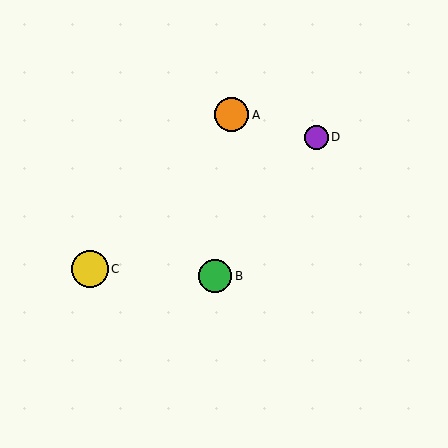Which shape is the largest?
The yellow circle (labeled C) is the largest.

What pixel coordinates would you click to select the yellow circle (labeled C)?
Click at (90, 269) to select the yellow circle C.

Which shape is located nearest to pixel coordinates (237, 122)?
The orange circle (labeled A) at (232, 115) is nearest to that location.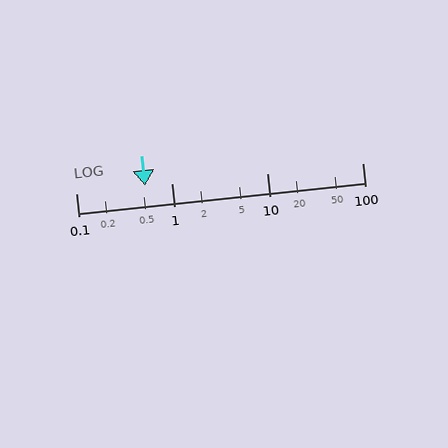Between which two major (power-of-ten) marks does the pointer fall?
The pointer is between 0.1 and 1.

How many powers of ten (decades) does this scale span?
The scale spans 3 decades, from 0.1 to 100.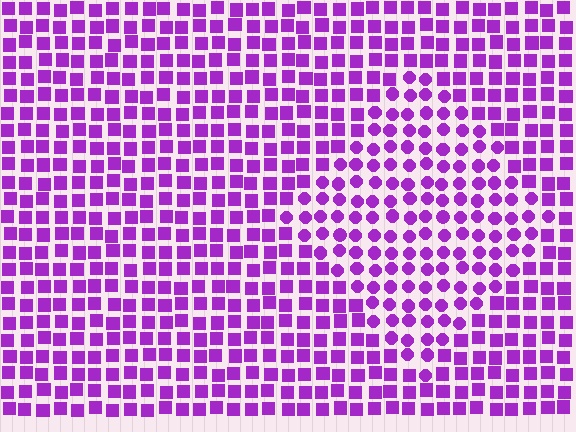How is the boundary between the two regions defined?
The boundary is defined by a change in element shape: circles inside vs. squares outside. All elements share the same color and spacing.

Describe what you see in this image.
The image is filled with small purple elements arranged in a uniform grid. A diamond-shaped region contains circles, while the surrounding area contains squares. The boundary is defined purely by the change in element shape.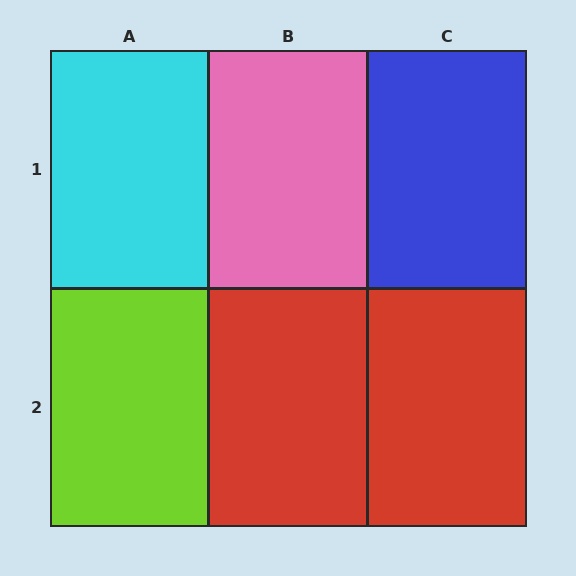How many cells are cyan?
1 cell is cyan.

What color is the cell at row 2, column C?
Red.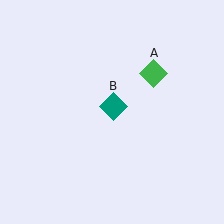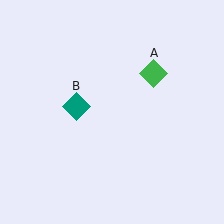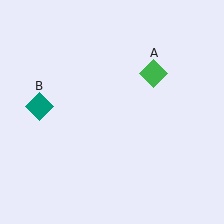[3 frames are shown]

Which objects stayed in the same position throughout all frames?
Green diamond (object A) remained stationary.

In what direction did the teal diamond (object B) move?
The teal diamond (object B) moved left.